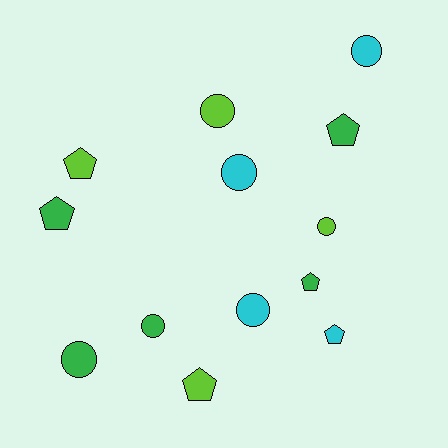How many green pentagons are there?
There are 3 green pentagons.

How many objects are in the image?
There are 13 objects.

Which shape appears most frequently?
Circle, with 7 objects.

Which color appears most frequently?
Green, with 5 objects.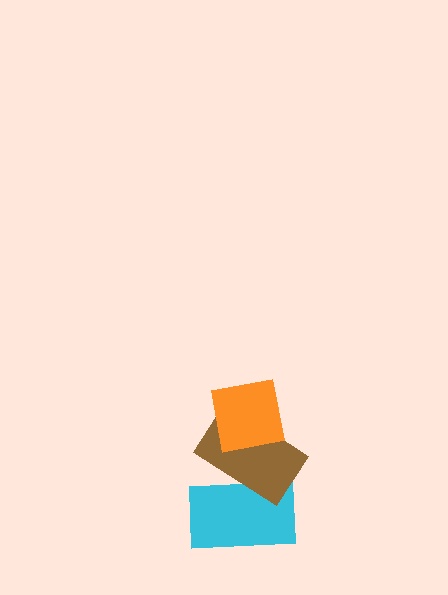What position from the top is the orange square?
The orange square is 1st from the top.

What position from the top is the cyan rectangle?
The cyan rectangle is 3rd from the top.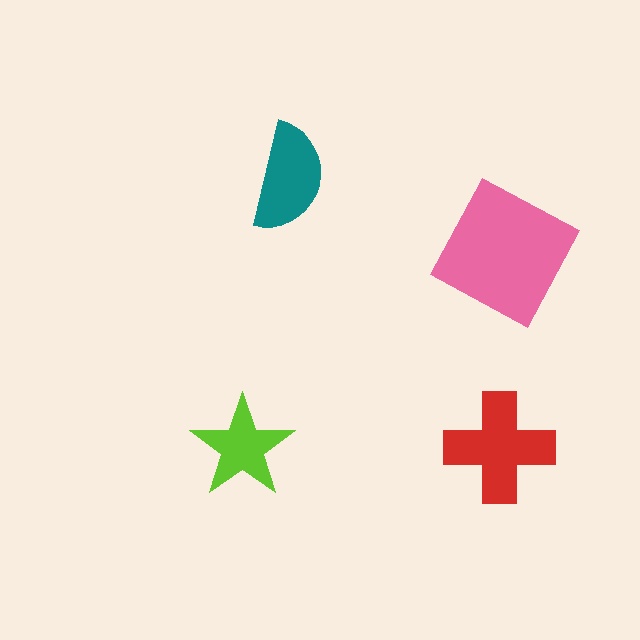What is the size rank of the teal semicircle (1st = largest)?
3rd.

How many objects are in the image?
There are 4 objects in the image.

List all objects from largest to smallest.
The pink square, the red cross, the teal semicircle, the lime star.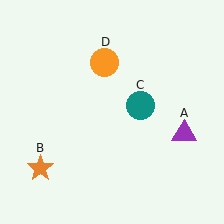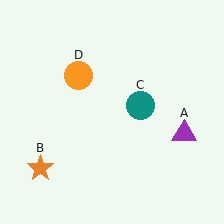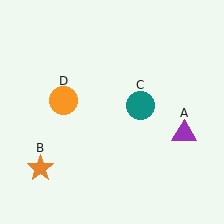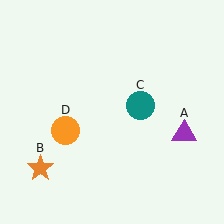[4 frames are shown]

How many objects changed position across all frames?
1 object changed position: orange circle (object D).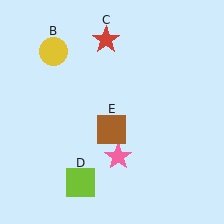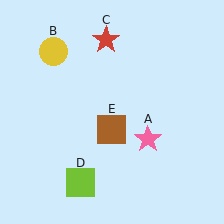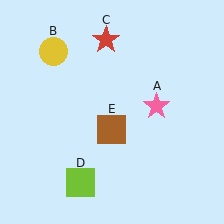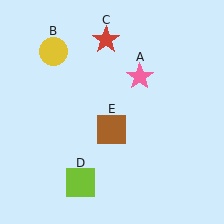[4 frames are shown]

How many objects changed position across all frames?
1 object changed position: pink star (object A).